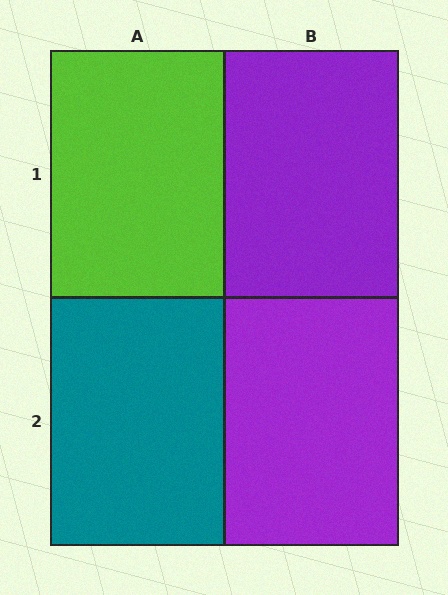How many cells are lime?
1 cell is lime.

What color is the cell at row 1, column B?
Purple.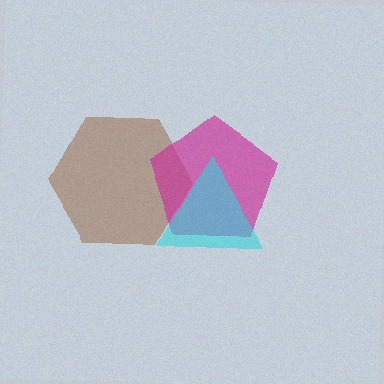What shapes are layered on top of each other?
The layered shapes are: a brown hexagon, a magenta pentagon, a cyan triangle.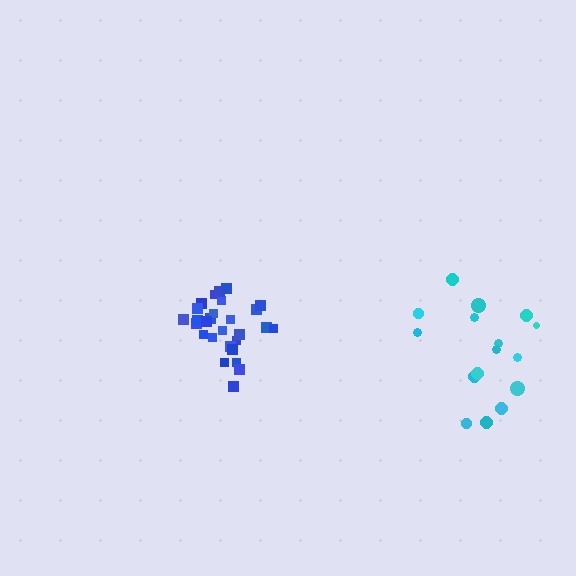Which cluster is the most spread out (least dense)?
Cyan.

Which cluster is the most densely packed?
Blue.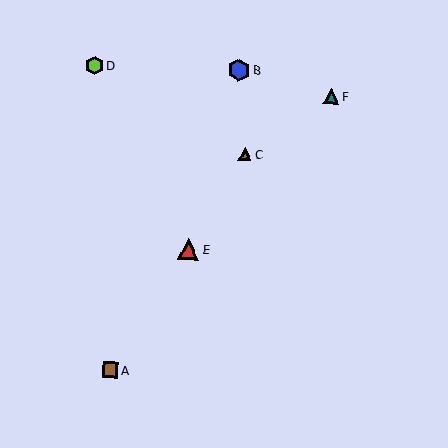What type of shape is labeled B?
Shape B is a blue hexagon.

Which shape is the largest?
The blue hexagon (labeled B) is the largest.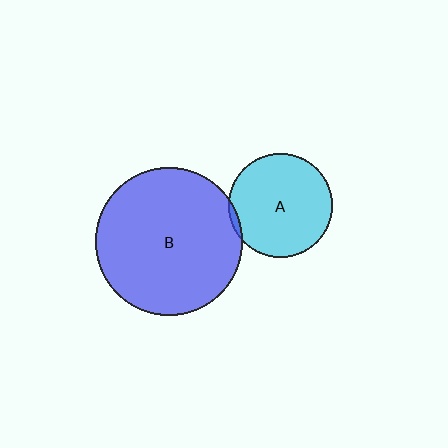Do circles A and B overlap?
Yes.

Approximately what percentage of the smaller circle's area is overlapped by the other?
Approximately 5%.